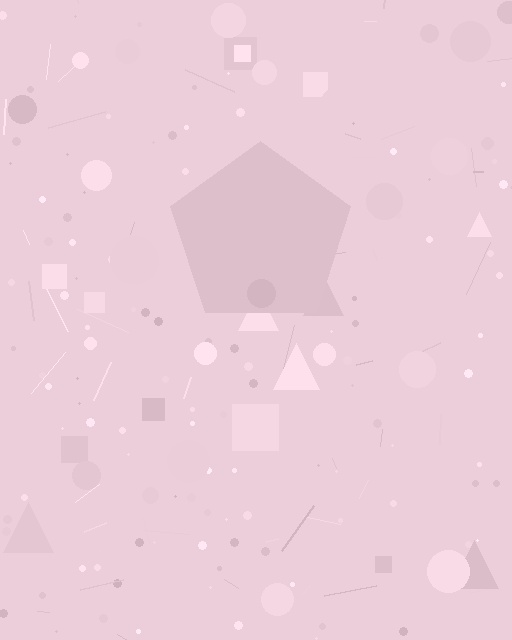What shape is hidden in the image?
A pentagon is hidden in the image.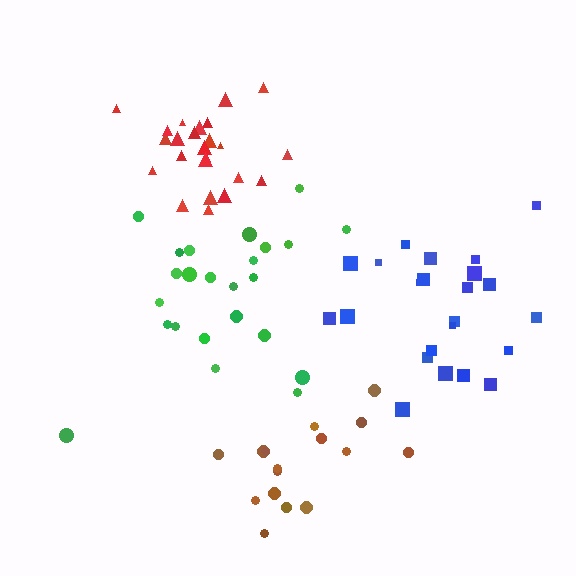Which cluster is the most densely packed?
Red.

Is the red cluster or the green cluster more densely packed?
Red.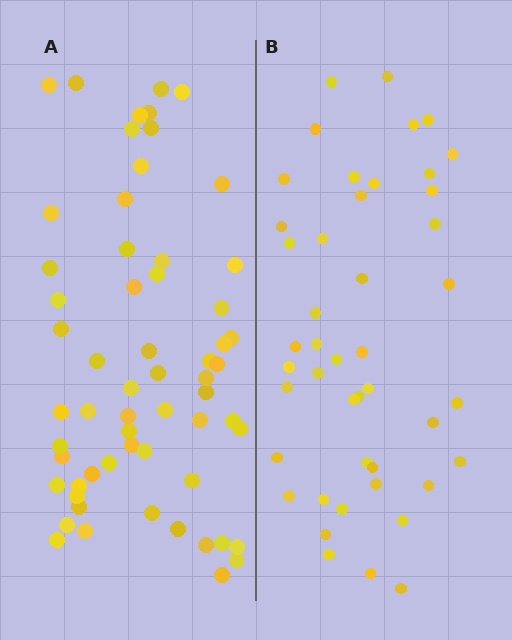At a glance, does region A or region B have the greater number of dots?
Region A (the left region) has more dots.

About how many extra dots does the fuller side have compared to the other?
Region A has approximately 15 more dots than region B.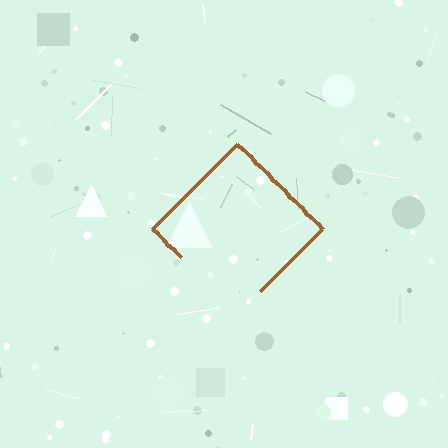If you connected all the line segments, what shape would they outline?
They would outline a diamond.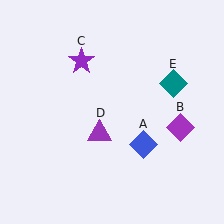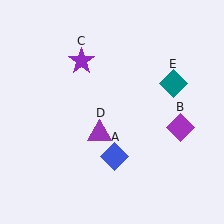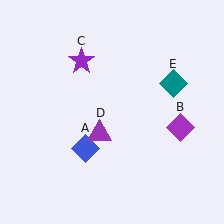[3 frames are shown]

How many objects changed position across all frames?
1 object changed position: blue diamond (object A).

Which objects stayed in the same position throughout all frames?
Purple diamond (object B) and purple star (object C) and purple triangle (object D) and teal diamond (object E) remained stationary.